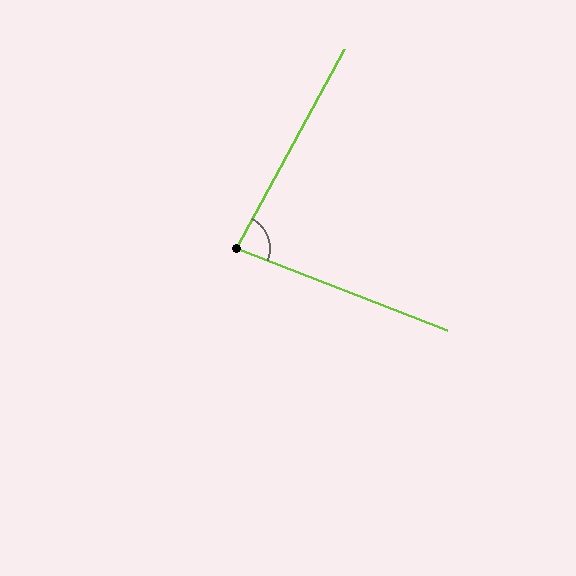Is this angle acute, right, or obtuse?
It is acute.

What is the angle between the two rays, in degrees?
Approximately 83 degrees.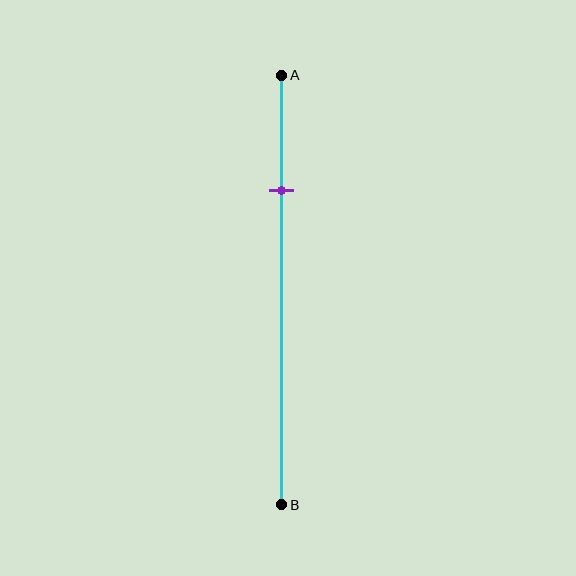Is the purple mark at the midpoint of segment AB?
No, the mark is at about 25% from A, not at the 50% midpoint.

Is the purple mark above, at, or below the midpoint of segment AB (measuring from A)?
The purple mark is above the midpoint of segment AB.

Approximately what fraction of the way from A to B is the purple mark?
The purple mark is approximately 25% of the way from A to B.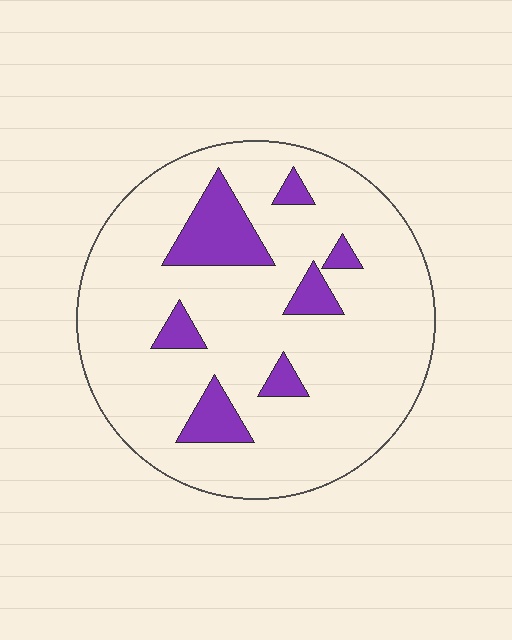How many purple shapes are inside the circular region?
7.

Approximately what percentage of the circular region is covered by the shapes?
Approximately 15%.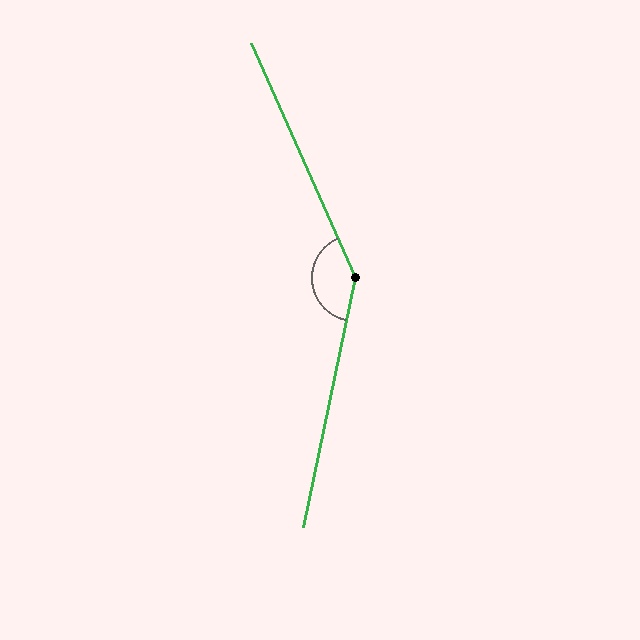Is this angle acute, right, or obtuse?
It is obtuse.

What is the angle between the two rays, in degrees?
Approximately 144 degrees.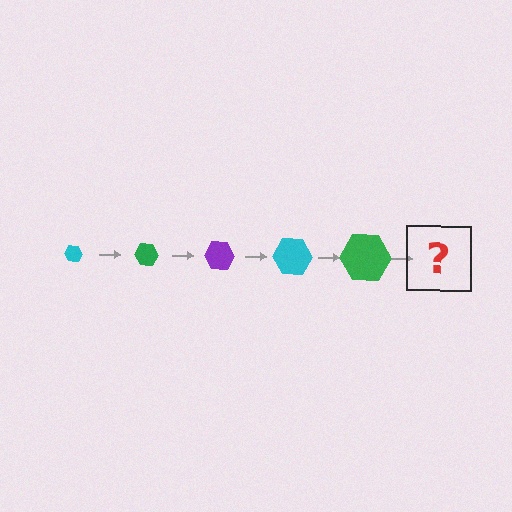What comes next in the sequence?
The next element should be a purple hexagon, larger than the previous one.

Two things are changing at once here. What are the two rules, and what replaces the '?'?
The two rules are that the hexagon grows larger each step and the color cycles through cyan, green, and purple. The '?' should be a purple hexagon, larger than the previous one.